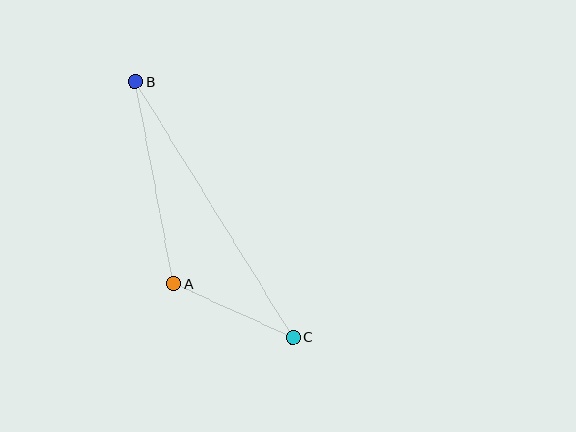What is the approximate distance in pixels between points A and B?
The distance between A and B is approximately 205 pixels.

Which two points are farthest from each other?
Points B and C are farthest from each other.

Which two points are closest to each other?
Points A and C are closest to each other.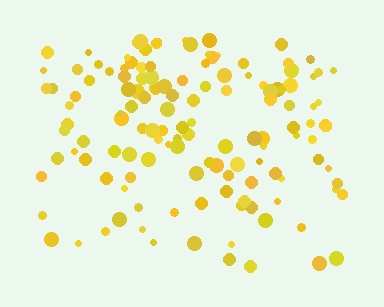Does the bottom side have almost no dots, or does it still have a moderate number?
Still a moderate number, just noticeably fewer than the top.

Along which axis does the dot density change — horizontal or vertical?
Vertical.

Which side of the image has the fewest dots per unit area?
The bottom.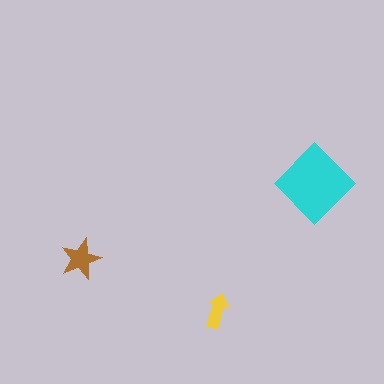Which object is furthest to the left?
The brown star is leftmost.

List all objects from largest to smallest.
The cyan diamond, the brown star, the yellow arrow.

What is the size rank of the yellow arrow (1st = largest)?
3rd.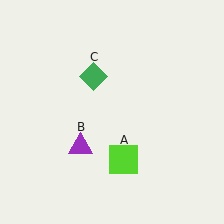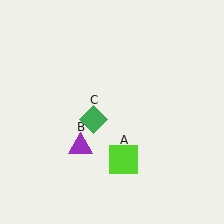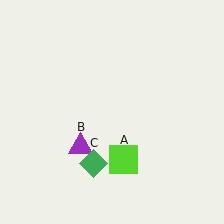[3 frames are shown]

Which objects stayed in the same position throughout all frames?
Lime square (object A) and purple triangle (object B) remained stationary.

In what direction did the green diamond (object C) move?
The green diamond (object C) moved down.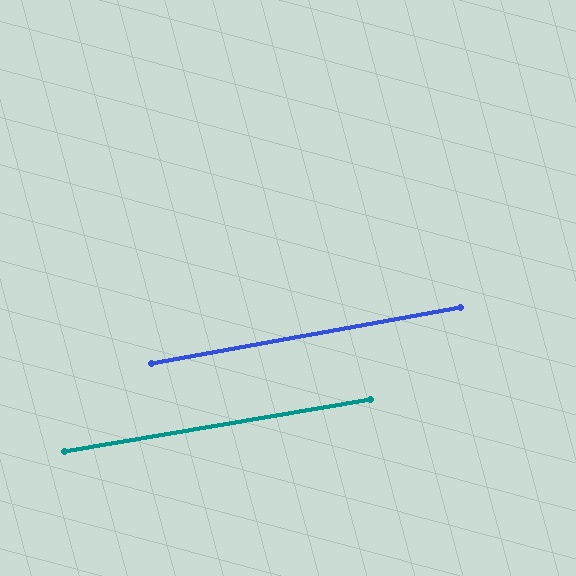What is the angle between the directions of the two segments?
Approximately 1 degree.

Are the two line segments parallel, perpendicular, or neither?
Parallel — their directions differ by only 0.7°.